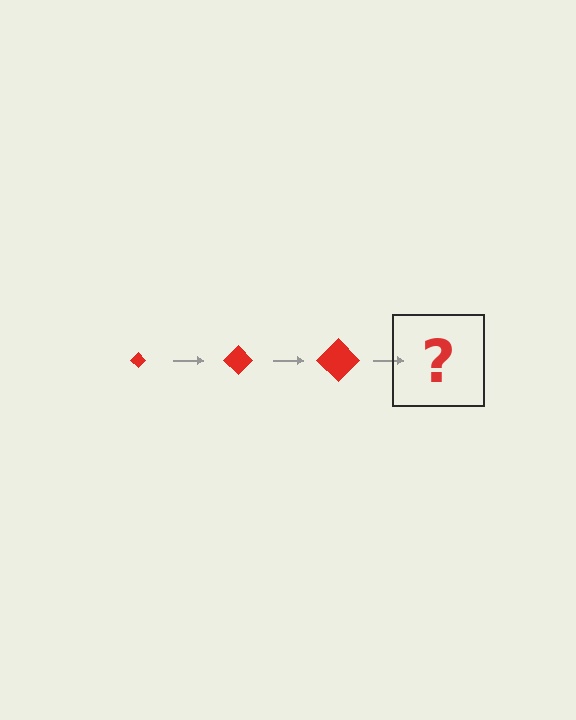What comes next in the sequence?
The next element should be a red diamond, larger than the previous one.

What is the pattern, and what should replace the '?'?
The pattern is that the diamond gets progressively larger each step. The '?' should be a red diamond, larger than the previous one.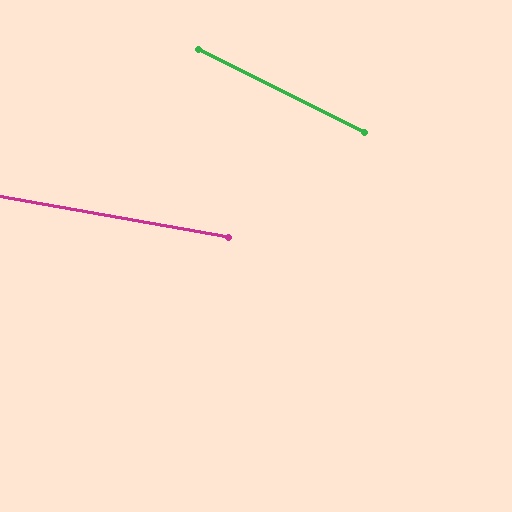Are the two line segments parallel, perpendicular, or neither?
Neither parallel nor perpendicular — they differ by about 16°.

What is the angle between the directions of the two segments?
Approximately 16 degrees.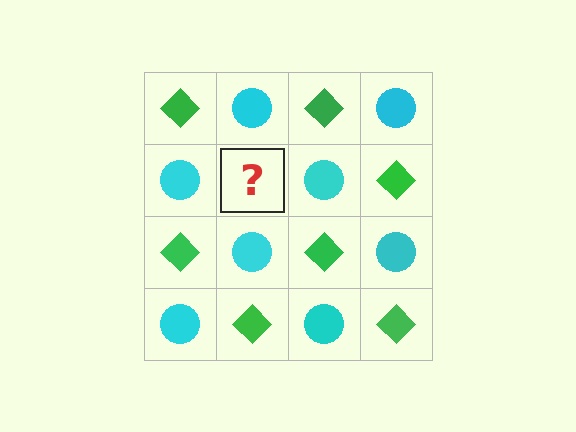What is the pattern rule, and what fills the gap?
The rule is that it alternates green diamond and cyan circle in a checkerboard pattern. The gap should be filled with a green diamond.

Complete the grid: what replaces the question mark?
The question mark should be replaced with a green diamond.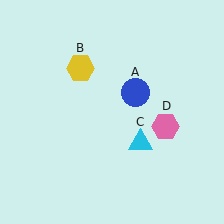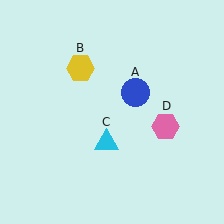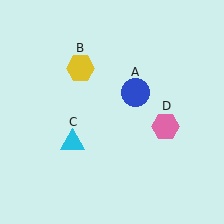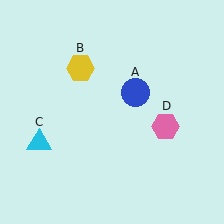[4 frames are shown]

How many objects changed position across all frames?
1 object changed position: cyan triangle (object C).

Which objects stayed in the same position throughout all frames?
Blue circle (object A) and yellow hexagon (object B) and pink hexagon (object D) remained stationary.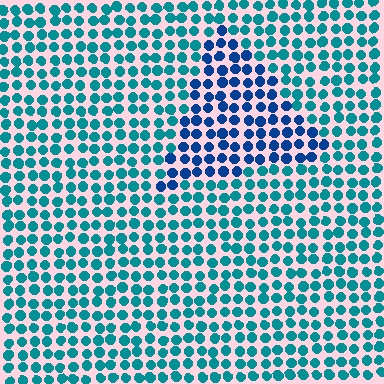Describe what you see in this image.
The image is filled with small teal elements in a uniform arrangement. A triangle-shaped region is visible where the elements are tinted to a slightly different hue, forming a subtle color boundary.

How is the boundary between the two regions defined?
The boundary is defined purely by a slight shift in hue (about 33 degrees). Spacing, size, and orientation are identical on both sides.